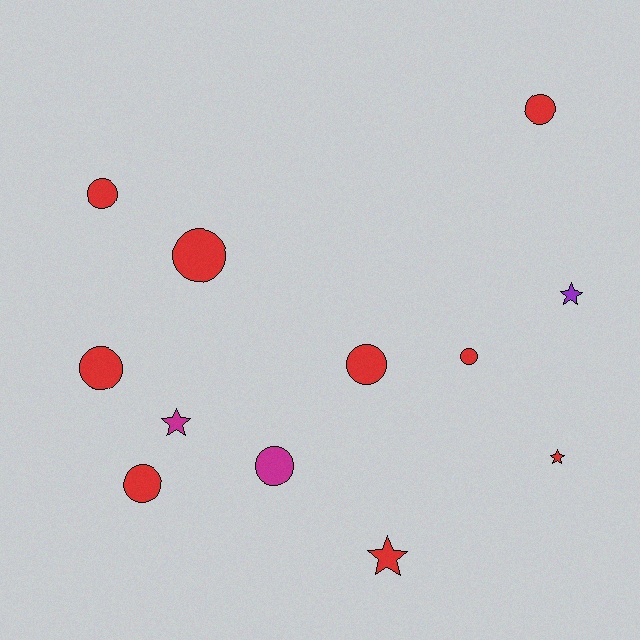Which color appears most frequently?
Red, with 9 objects.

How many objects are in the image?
There are 12 objects.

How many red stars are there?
There are 2 red stars.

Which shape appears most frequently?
Circle, with 8 objects.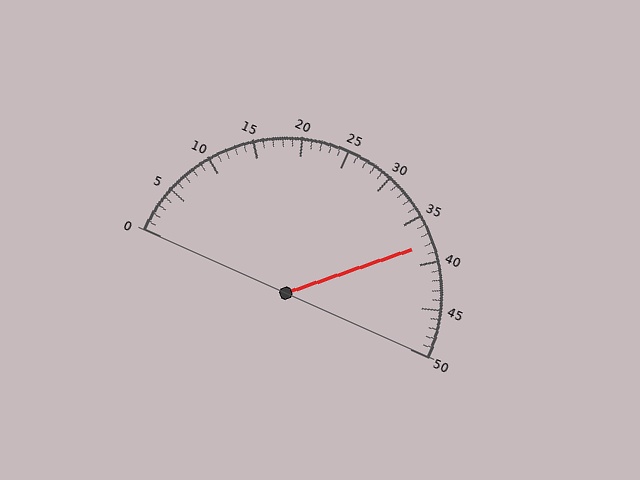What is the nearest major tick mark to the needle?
The nearest major tick mark is 40.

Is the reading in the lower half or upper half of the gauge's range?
The reading is in the upper half of the range (0 to 50).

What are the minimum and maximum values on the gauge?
The gauge ranges from 0 to 50.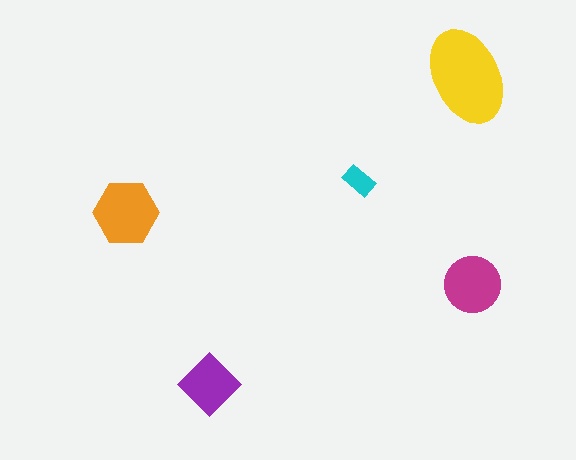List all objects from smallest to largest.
The cyan rectangle, the purple diamond, the magenta circle, the orange hexagon, the yellow ellipse.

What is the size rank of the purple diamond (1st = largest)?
4th.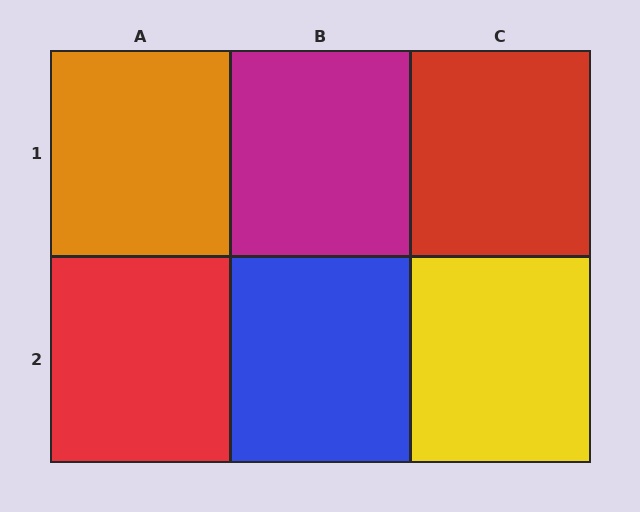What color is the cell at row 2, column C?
Yellow.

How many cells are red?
2 cells are red.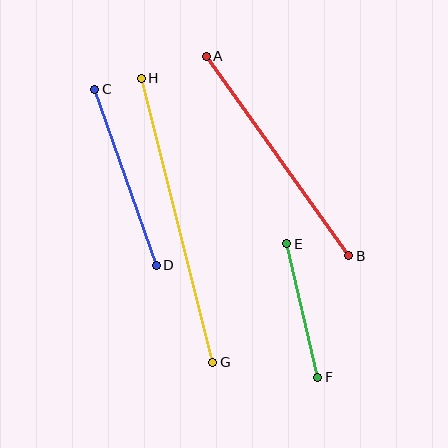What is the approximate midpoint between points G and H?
The midpoint is at approximately (177, 220) pixels.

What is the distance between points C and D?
The distance is approximately 186 pixels.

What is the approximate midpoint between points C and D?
The midpoint is at approximately (125, 177) pixels.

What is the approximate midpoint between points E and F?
The midpoint is at approximately (302, 311) pixels.